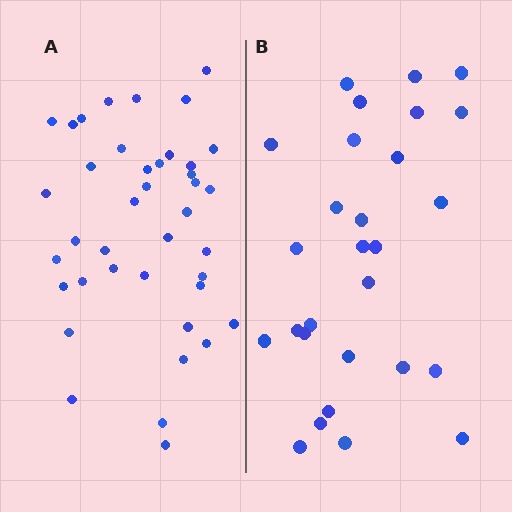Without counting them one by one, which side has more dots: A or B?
Region A (the left region) has more dots.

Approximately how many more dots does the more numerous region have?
Region A has roughly 12 or so more dots than region B.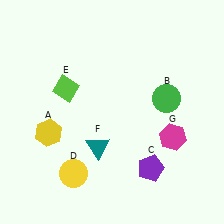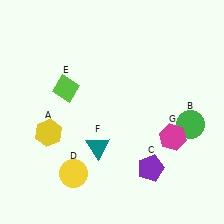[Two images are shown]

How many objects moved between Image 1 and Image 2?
1 object moved between the two images.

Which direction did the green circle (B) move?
The green circle (B) moved down.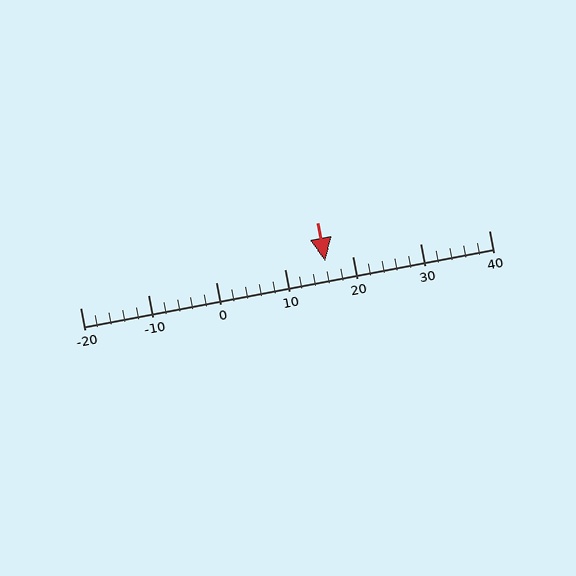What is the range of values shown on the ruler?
The ruler shows values from -20 to 40.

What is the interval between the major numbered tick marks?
The major tick marks are spaced 10 units apart.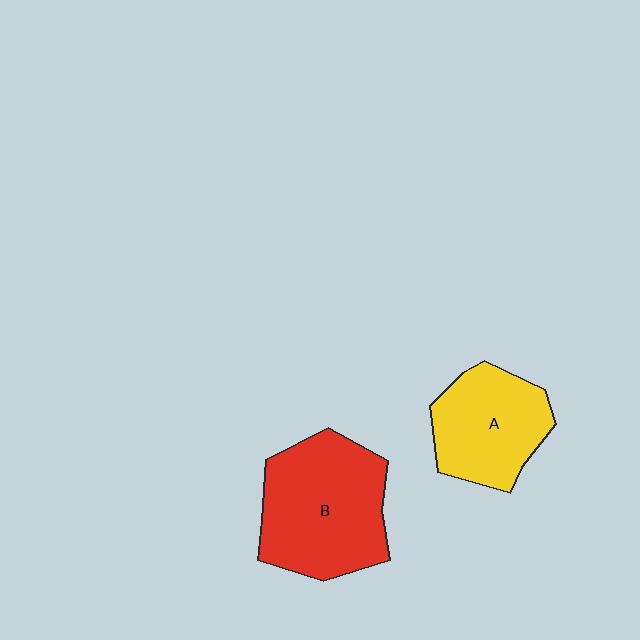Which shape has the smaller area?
Shape A (yellow).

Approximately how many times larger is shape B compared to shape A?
Approximately 1.4 times.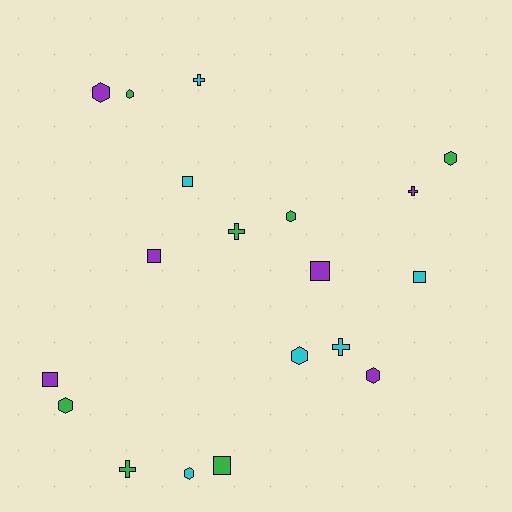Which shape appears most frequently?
Hexagon, with 8 objects.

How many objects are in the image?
There are 19 objects.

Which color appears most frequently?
Green, with 7 objects.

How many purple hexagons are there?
There are 2 purple hexagons.